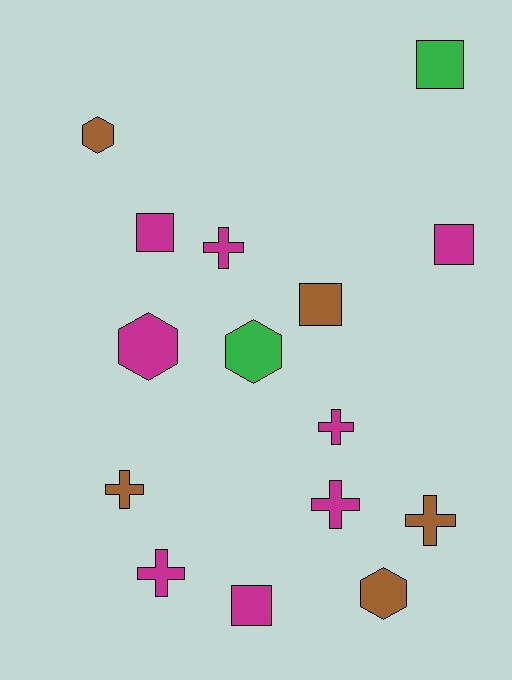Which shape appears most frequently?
Cross, with 6 objects.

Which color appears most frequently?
Magenta, with 8 objects.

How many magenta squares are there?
There are 3 magenta squares.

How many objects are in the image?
There are 15 objects.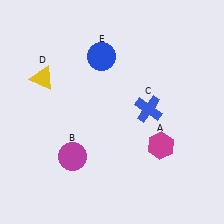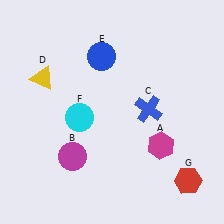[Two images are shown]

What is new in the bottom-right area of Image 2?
A red hexagon (G) was added in the bottom-right area of Image 2.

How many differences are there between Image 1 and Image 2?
There are 2 differences between the two images.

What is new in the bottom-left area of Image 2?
A cyan circle (F) was added in the bottom-left area of Image 2.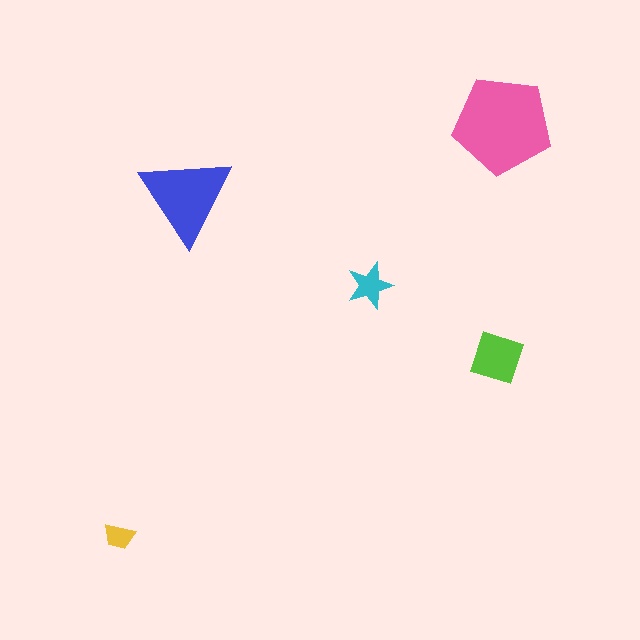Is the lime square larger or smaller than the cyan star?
Larger.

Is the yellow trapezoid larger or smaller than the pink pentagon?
Smaller.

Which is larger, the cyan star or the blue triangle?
The blue triangle.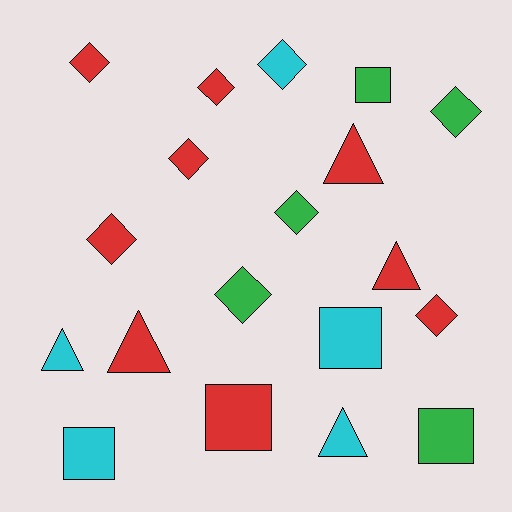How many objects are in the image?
There are 19 objects.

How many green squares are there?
There are 2 green squares.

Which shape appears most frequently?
Diamond, with 9 objects.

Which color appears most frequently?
Red, with 9 objects.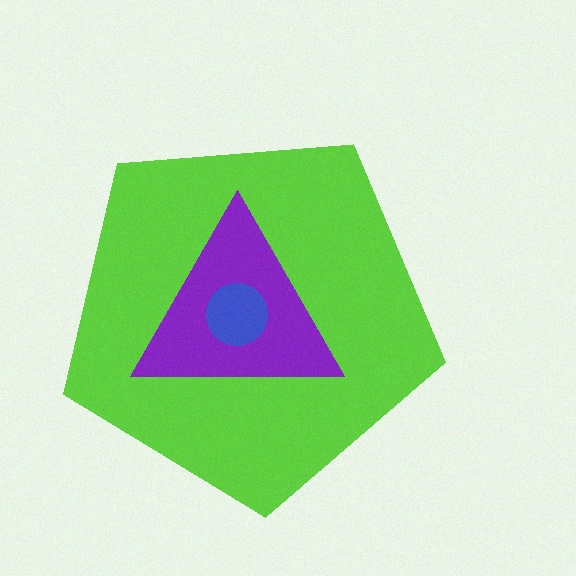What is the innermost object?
The blue circle.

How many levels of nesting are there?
3.